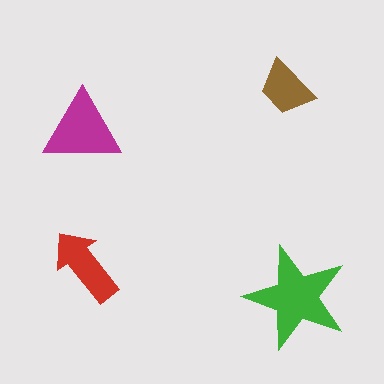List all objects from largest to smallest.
The green star, the magenta triangle, the red arrow, the brown trapezoid.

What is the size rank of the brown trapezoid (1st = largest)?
4th.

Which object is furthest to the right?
The green star is rightmost.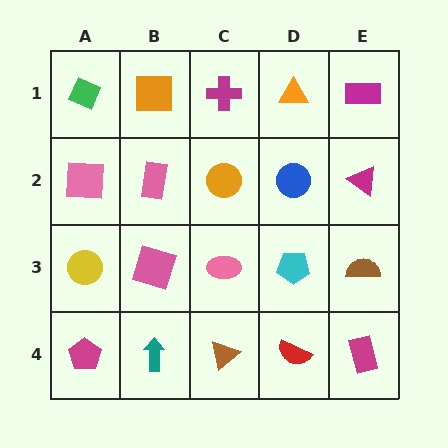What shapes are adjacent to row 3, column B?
A pink rectangle (row 2, column B), a teal arrow (row 4, column B), a yellow circle (row 3, column A), a pink ellipse (row 3, column C).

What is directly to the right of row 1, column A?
An orange square.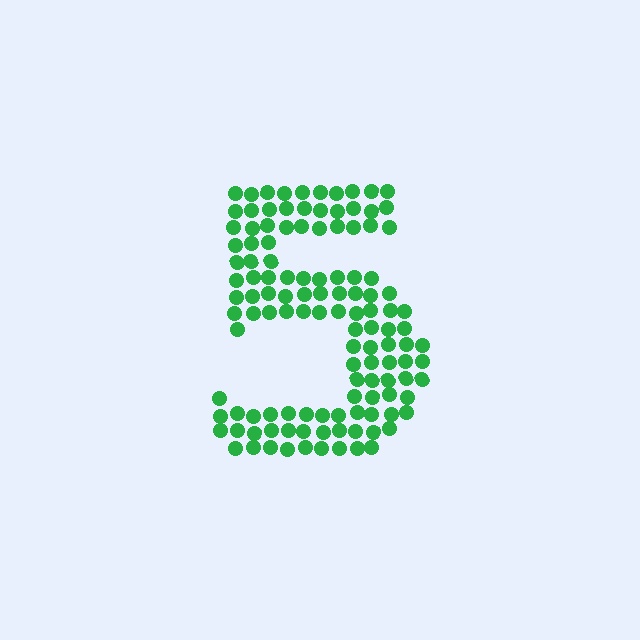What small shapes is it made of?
It is made of small circles.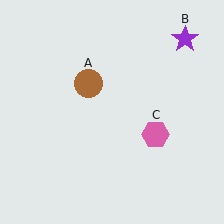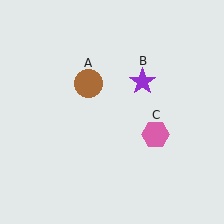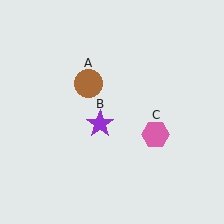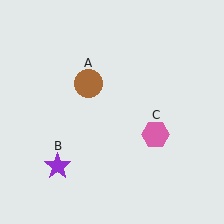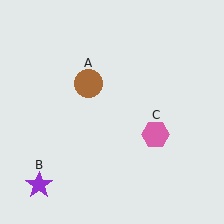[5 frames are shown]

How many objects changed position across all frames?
1 object changed position: purple star (object B).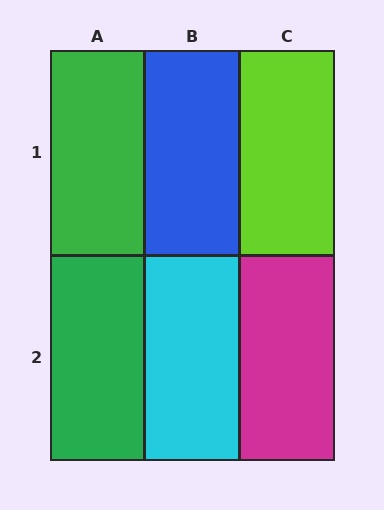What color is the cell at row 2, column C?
Magenta.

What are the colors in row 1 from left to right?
Green, blue, lime.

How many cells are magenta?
1 cell is magenta.